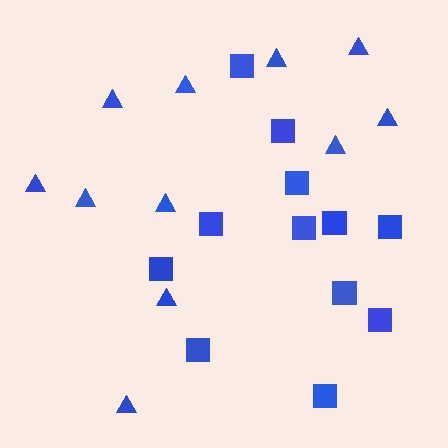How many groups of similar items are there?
There are 2 groups: one group of triangles (11) and one group of squares (12).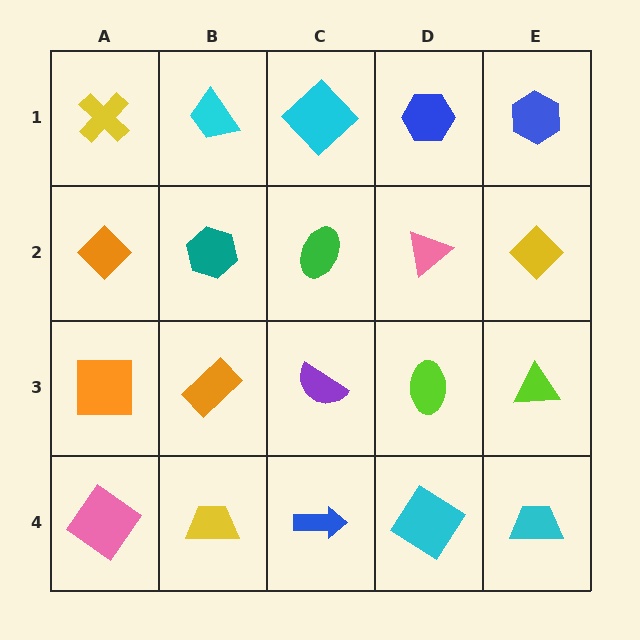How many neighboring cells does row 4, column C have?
3.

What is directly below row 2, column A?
An orange square.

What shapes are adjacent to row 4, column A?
An orange square (row 3, column A), a yellow trapezoid (row 4, column B).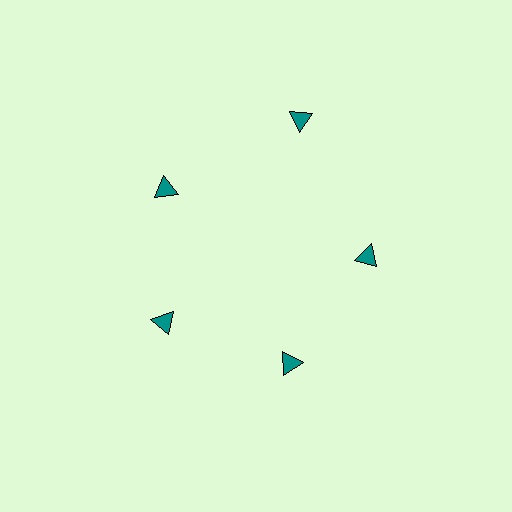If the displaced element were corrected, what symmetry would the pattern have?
It would have 5-fold rotational symmetry — the pattern would map onto itself every 72 degrees.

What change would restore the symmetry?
The symmetry would be restored by moving it inward, back onto the ring so that all 5 triangles sit at equal angles and equal distance from the center.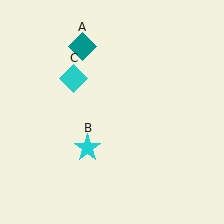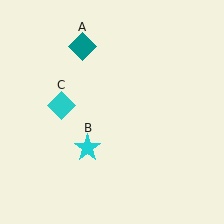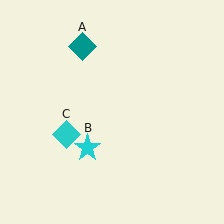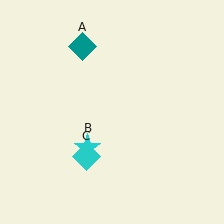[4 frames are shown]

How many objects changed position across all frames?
1 object changed position: cyan diamond (object C).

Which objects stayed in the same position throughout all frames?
Teal diamond (object A) and cyan star (object B) remained stationary.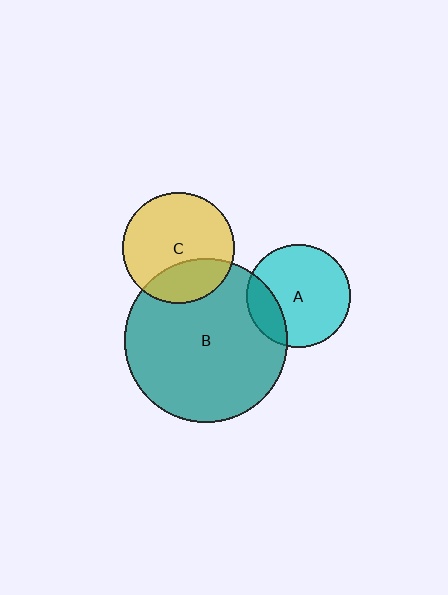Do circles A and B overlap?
Yes.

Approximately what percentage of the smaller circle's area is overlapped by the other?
Approximately 20%.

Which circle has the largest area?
Circle B (teal).